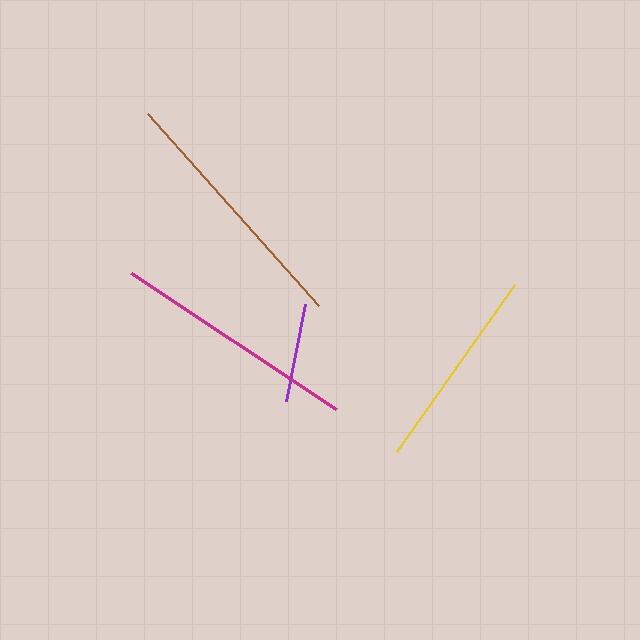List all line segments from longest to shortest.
From longest to shortest: brown, magenta, yellow, purple.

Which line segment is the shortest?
The purple line is the shortest at approximately 98 pixels.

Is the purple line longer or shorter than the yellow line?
The yellow line is longer than the purple line.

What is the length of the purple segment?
The purple segment is approximately 98 pixels long.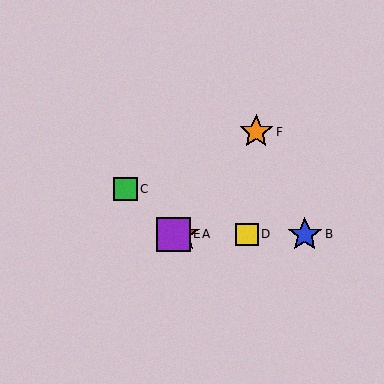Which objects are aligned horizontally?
Objects A, B, D, E are aligned horizontally.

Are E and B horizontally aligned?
Yes, both are at y≈234.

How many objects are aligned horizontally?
4 objects (A, B, D, E) are aligned horizontally.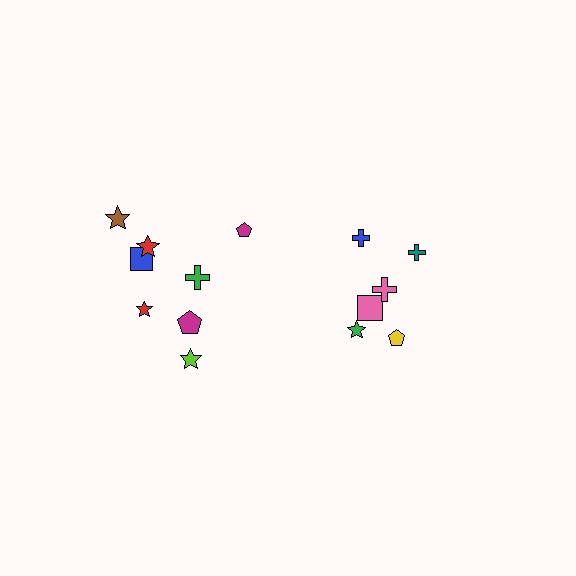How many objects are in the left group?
There are 8 objects.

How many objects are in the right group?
There are 6 objects.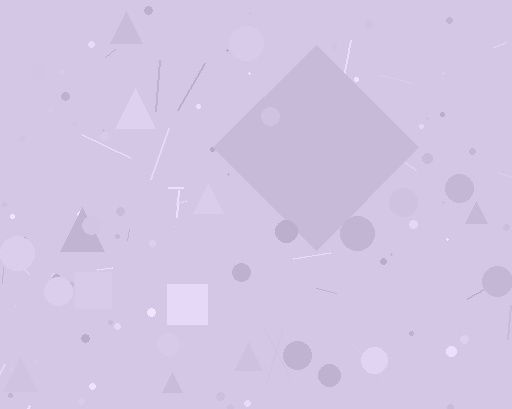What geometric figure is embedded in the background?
A diamond is embedded in the background.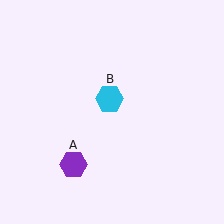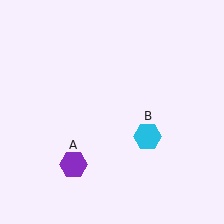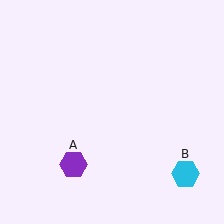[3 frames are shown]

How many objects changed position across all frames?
1 object changed position: cyan hexagon (object B).